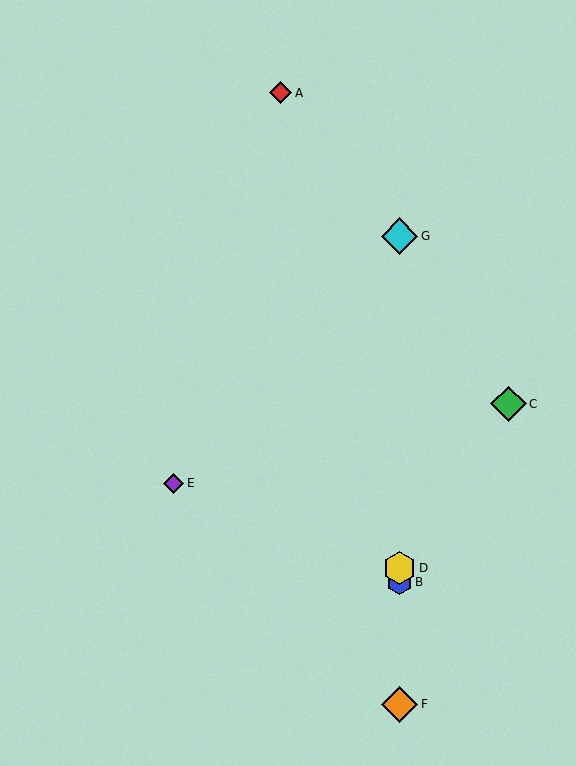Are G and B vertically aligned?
Yes, both are at x≈400.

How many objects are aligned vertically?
4 objects (B, D, F, G) are aligned vertically.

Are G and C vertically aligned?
No, G is at x≈400 and C is at x≈509.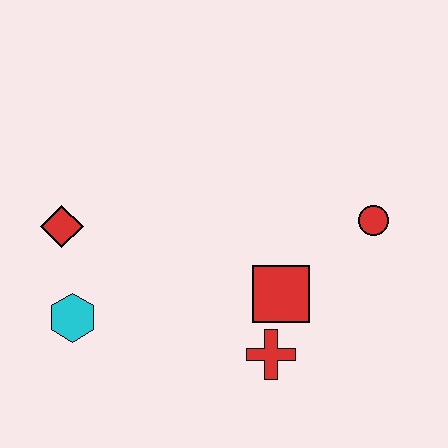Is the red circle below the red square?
No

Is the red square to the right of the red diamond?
Yes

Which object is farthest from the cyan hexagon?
The red circle is farthest from the cyan hexagon.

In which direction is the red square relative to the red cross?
The red square is above the red cross.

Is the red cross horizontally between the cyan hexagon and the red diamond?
No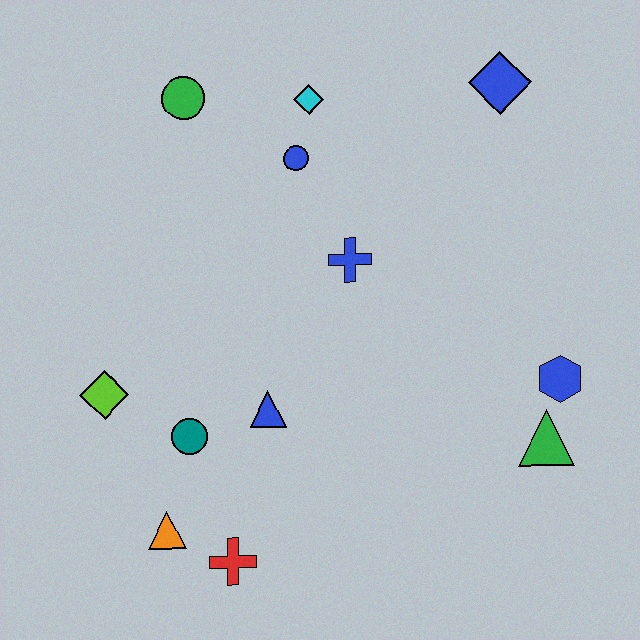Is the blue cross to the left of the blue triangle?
No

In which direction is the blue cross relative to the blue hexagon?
The blue cross is to the left of the blue hexagon.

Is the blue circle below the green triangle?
No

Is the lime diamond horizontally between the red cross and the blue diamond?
No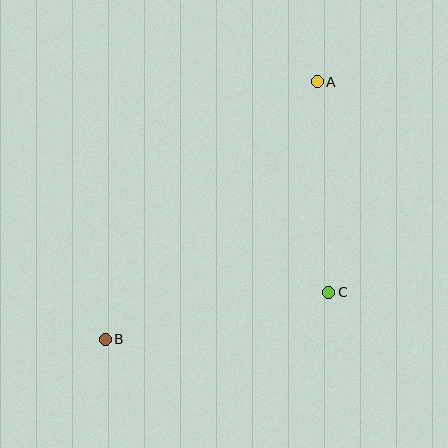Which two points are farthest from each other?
Points A and B are farthest from each other.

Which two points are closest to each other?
Points A and C are closest to each other.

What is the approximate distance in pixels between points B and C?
The distance between B and C is approximately 228 pixels.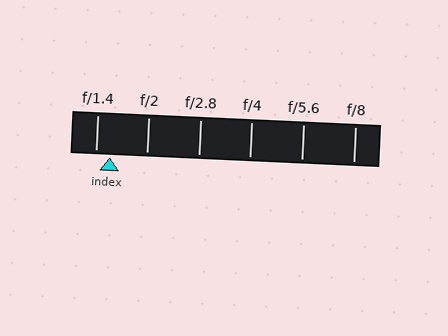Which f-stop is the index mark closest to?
The index mark is closest to f/1.4.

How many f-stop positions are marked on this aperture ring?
There are 6 f-stop positions marked.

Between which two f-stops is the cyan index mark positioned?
The index mark is between f/1.4 and f/2.